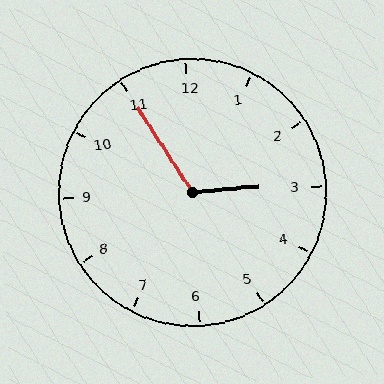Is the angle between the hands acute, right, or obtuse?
It is obtuse.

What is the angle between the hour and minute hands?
Approximately 118 degrees.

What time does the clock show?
2:55.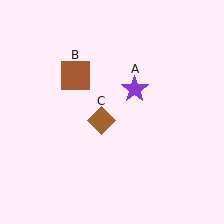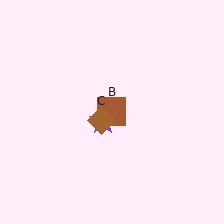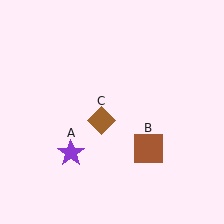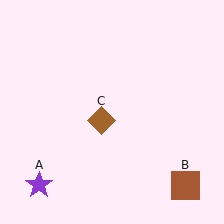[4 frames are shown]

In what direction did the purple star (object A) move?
The purple star (object A) moved down and to the left.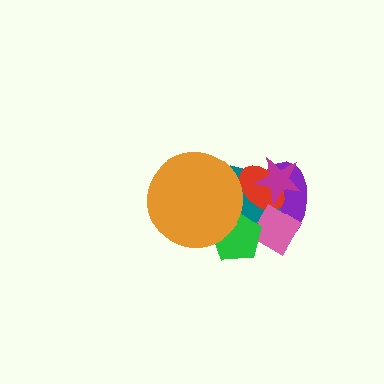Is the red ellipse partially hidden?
Yes, it is partially covered by another shape.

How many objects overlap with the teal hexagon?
6 objects overlap with the teal hexagon.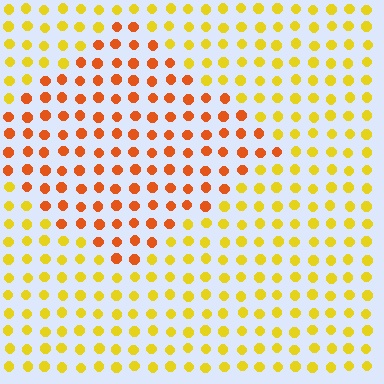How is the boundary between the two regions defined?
The boundary is defined purely by a slight shift in hue (about 38 degrees). Spacing, size, and orientation are identical on both sides.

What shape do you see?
I see a diamond.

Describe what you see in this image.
The image is filled with small yellow elements in a uniform arrangement. A diamond-shaped region is visible where the elements are tinted to a slightly different hue, forming a subtle color boundary.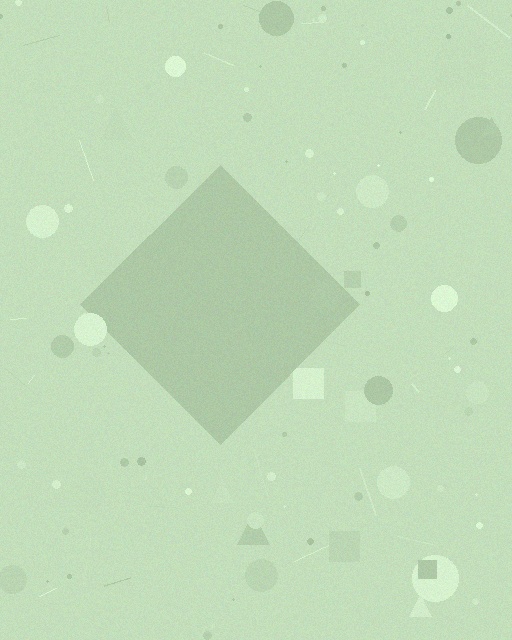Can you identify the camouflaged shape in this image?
The camouflaged shape is a diamond.